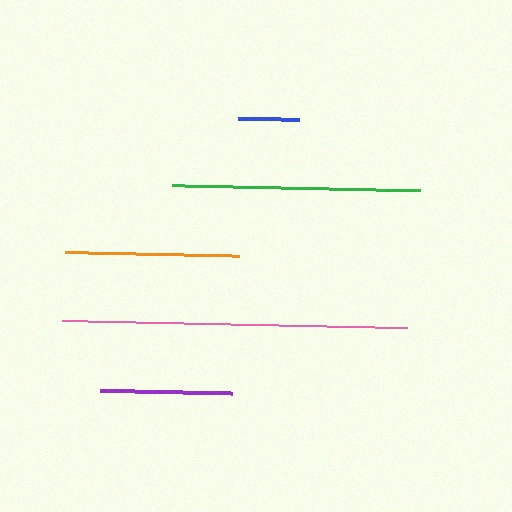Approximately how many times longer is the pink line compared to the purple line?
The pink line is approximately 2.6 times the length of the purple line.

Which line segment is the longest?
The pink line is the longest at approximately 345 pixels.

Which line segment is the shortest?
The blue line is the shortest at approximately 61 pixels.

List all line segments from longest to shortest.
From longest to shortest: pink, green, orange, purple, blue.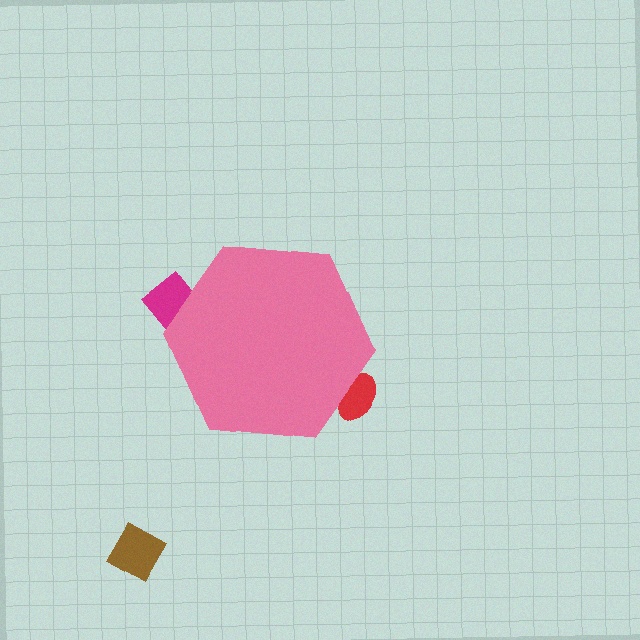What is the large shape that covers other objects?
A pink hexagon.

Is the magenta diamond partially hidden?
Yes, the magenta diamond is partially hidden behind the pink hexagon.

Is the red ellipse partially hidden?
Yes, the red ellipse is partially hidden behind the pink hexagon.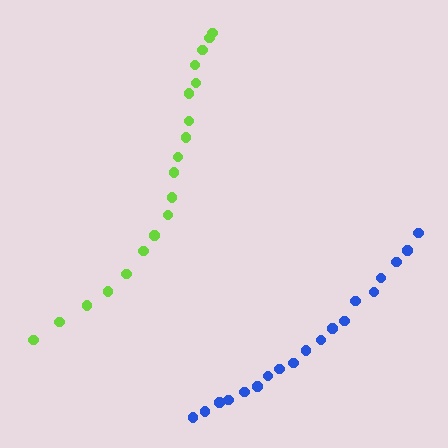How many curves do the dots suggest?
There are 2 distinct paths.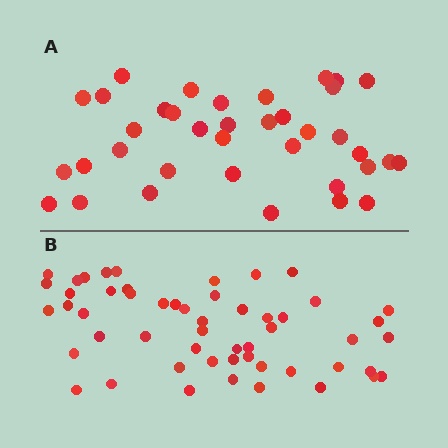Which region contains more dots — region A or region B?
Region B (the bottom region) has more dots.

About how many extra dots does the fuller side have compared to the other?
Region B has approximately 15 more dots than region A.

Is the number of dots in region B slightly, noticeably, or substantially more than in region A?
Region B has noticeably more, but not dramatically so. The ratio is roughly 1.4 to 1.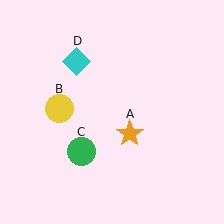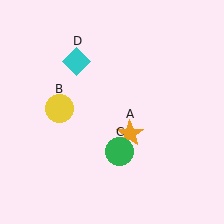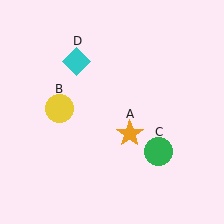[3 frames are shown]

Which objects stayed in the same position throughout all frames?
Orange star (object A) and yellow circle (object B) and cyan diamond (object D) remained stationary.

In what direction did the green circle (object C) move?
The green circle (object C) moved right.